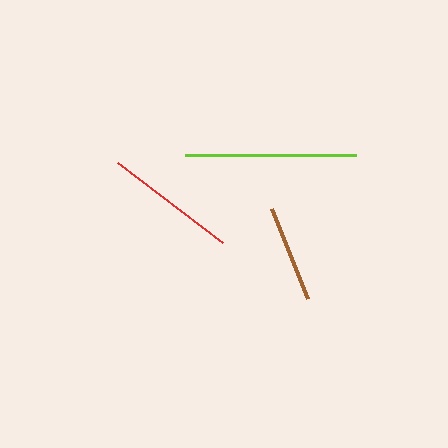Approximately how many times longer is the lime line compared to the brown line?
The lime line is approximately 1.8 times the length of the brown line.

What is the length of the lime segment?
The lime segment is approximately 171 pixels long.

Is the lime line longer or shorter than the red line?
The lime line is longer than the red line.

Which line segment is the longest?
The lime line is the longest at approximately 171 pixels.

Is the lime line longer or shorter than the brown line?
The lime line is longer than the brown line.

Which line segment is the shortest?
The brown line is the shortest at approximately 96 pixels.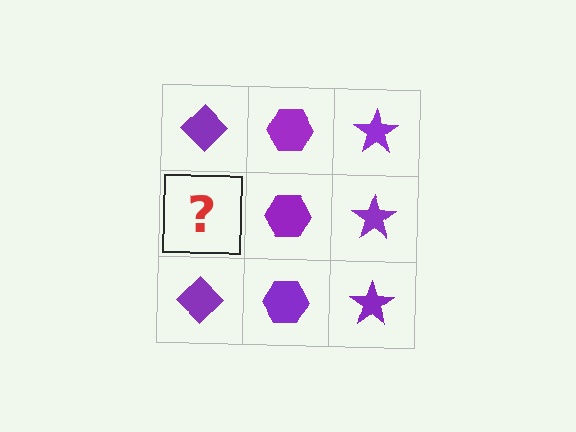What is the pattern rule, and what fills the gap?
The rule is that each column has a consistent shape. The gap should be filled with a purple diamond.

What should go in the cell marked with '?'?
The missing cell should contain a purple diamond.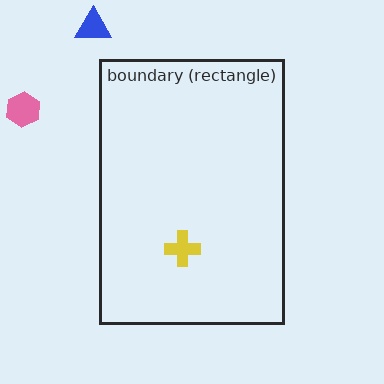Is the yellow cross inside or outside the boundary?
Inside.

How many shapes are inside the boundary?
1 inside, 2 outside.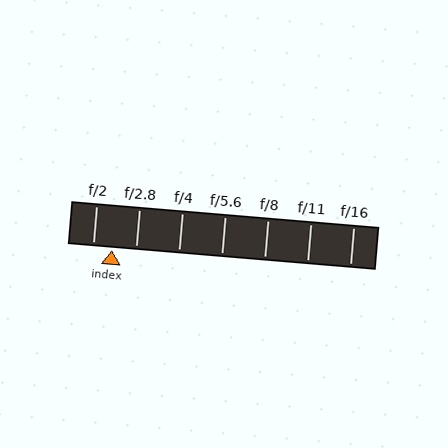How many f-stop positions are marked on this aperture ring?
There are 7 f-stop positions marked.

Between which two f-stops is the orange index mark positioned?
The index mark is between f/2 and f/2.8.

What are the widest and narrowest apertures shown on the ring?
The widest aperture shown is f/2 and the narrowest is f/16.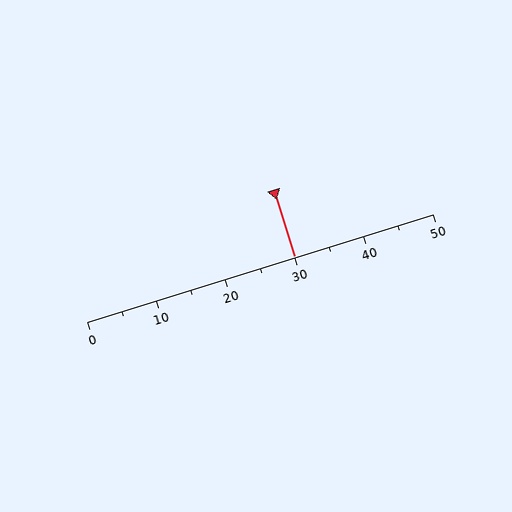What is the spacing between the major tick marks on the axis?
The major ticks are spaced 10 apart.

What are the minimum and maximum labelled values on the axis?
The axis runs from 0 to 50.